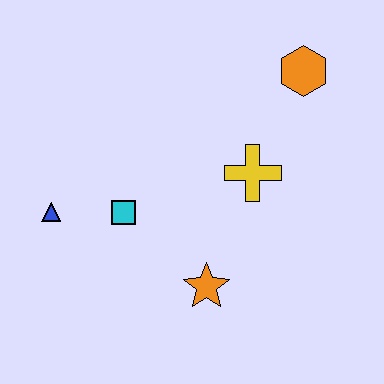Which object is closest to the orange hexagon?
The yellow cross is closest to the orange hexagon.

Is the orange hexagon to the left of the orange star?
No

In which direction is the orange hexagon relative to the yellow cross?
The orange hexagon is above the yellow cross.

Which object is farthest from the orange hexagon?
The blue triangle is farthest from the orange hexagon.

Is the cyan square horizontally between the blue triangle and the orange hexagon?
Yes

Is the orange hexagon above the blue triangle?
Yes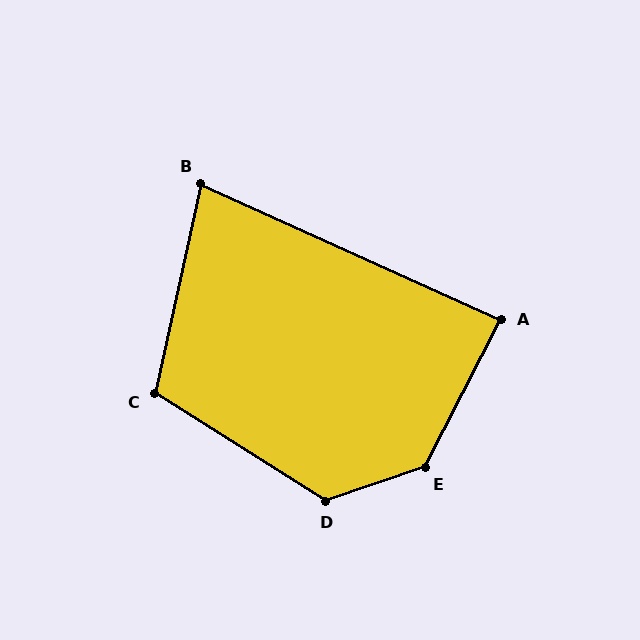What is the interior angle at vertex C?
Approximately 110 degrees (obtuse).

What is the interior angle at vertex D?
Approximately 129 degrees (obtuse).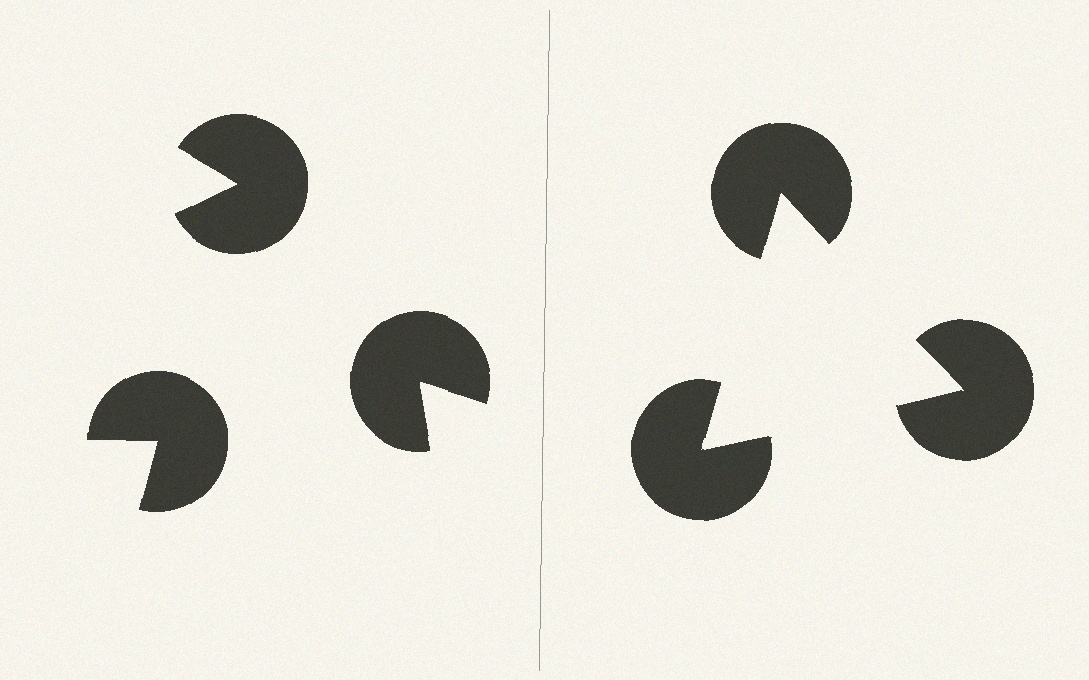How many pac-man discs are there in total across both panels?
6 — 3 on each side.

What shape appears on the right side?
An illusory triangle.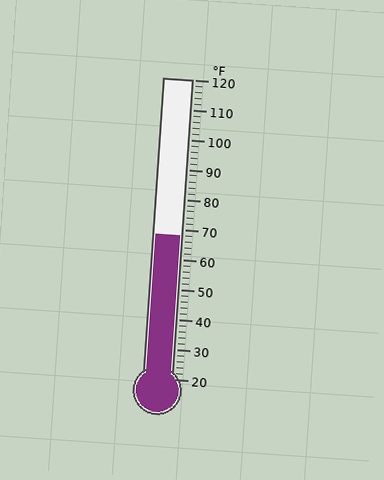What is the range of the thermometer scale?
The thermometer scale ranges from 20°F to 120°F.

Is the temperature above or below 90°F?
The temperature is below 90°F.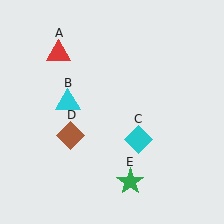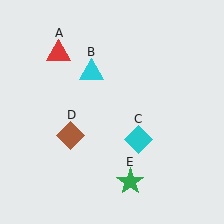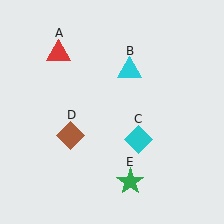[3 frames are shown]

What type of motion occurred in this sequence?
The cyan triangle (object B) rotated clockwise around the center of the scene.